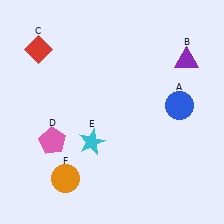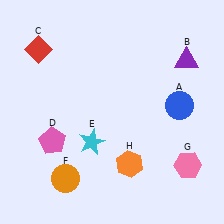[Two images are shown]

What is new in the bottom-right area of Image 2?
An orange hexagon (H) was added in the bottom-right area of Image 2.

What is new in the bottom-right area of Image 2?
A pink hexagon (G) was added in the bottom-right area of Image 2.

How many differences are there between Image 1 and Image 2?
There are 2 differences between the two images.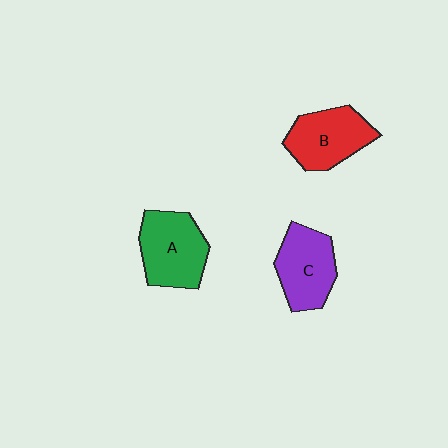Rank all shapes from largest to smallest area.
From largest to smallest: A (green), B (red), C (purple).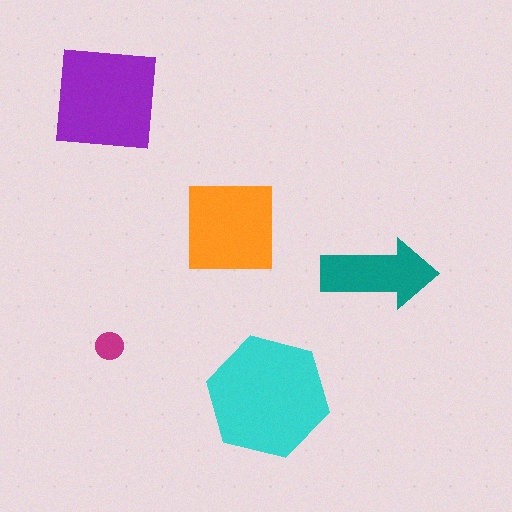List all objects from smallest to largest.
The magenta circle, the teal arrow, the orange square, the purple square, the cyan hexagon.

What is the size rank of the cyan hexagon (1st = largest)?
1st.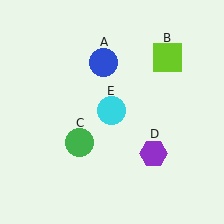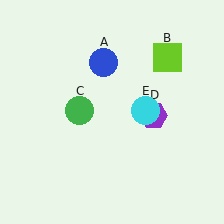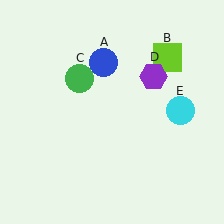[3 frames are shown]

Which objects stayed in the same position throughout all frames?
Blue circle (object A) and lime square (object B) remained stationary.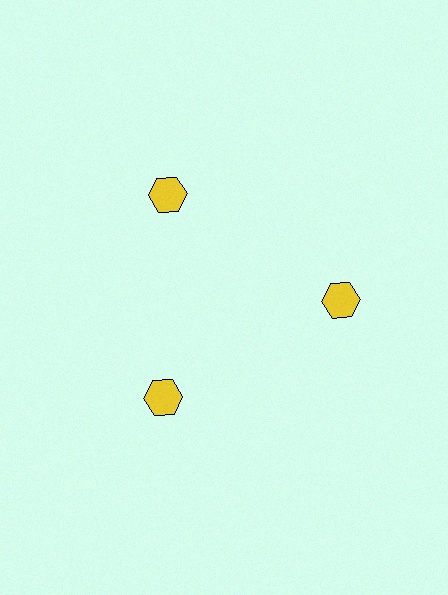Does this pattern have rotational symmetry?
Yes, this pattern has 3-fold rotational symmetry. It looks the same after rotating 120 degrees around the center.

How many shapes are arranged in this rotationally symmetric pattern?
There are 3 shapes, arranged in 3 groups of 1.